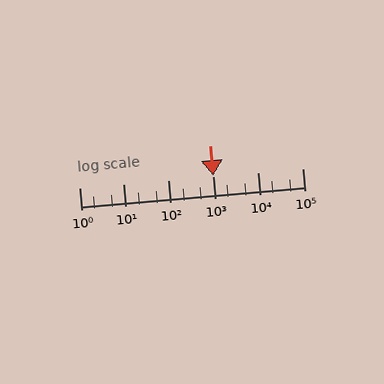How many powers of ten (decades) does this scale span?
The scale spans 5 decades, from 1 to 100000.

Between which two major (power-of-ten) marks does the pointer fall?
The pointer is between 1000 and 10000.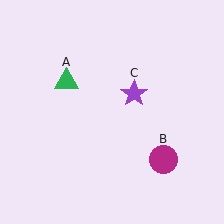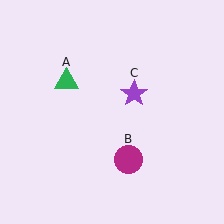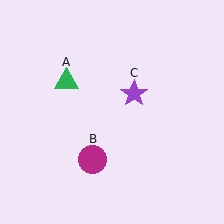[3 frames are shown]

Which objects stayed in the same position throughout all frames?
Green triangle (object A) and purple star (object C) remained stationary.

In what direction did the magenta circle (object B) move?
The magenta circle (object B) moved left.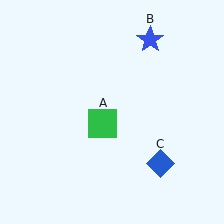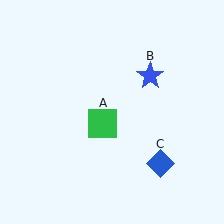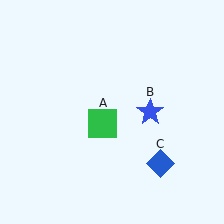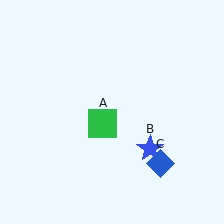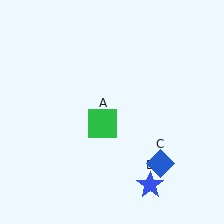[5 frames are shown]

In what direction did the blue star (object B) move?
The blue star (object B) moved down.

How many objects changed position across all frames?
1 object changed position: blue star (object B).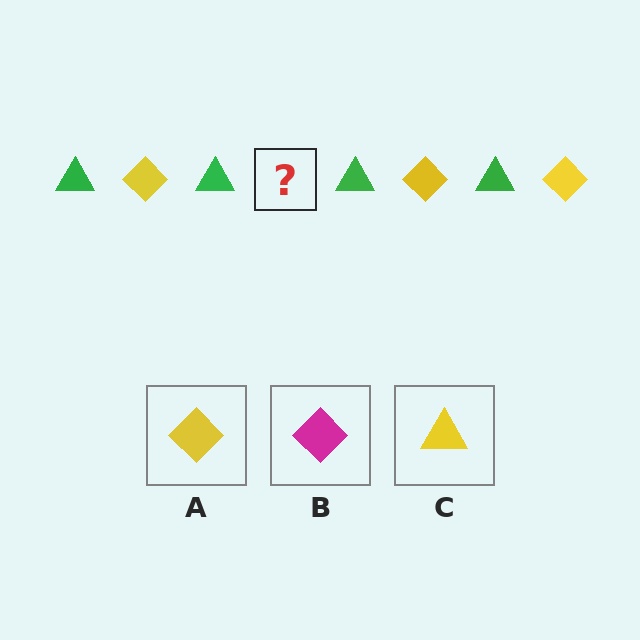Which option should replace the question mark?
Option A.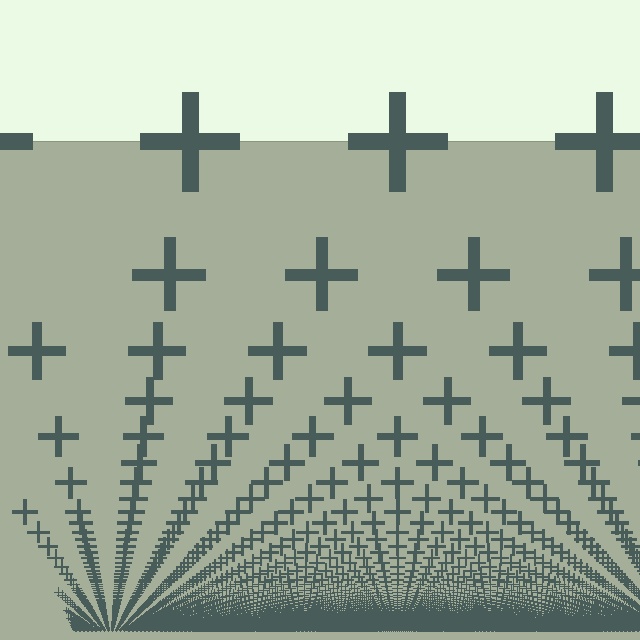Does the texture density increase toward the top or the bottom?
Density increases toward the bottom.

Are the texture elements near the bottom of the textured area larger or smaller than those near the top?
Smaller. The gradient is inverted — elements near the bottom are smaller and denser.